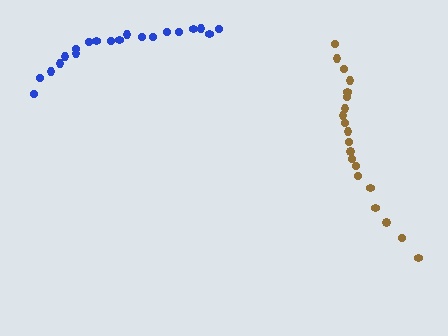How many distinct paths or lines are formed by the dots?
There are 2 distinct paths.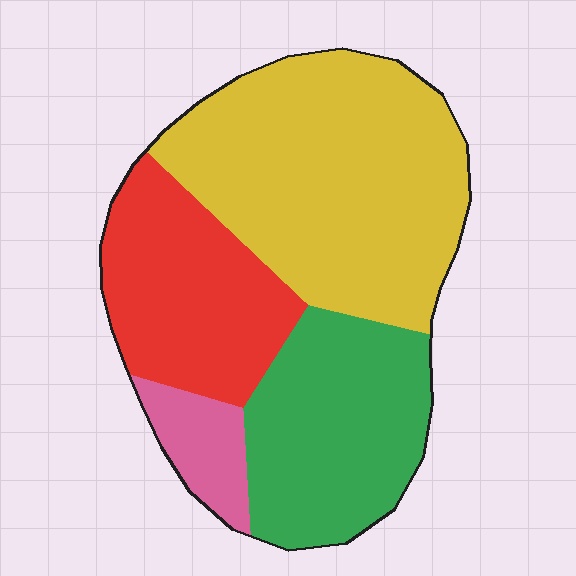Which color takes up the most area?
Yellow, at roughly 45%.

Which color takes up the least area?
Pink, at roughly 5%.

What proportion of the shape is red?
Red covers 23% of the shape.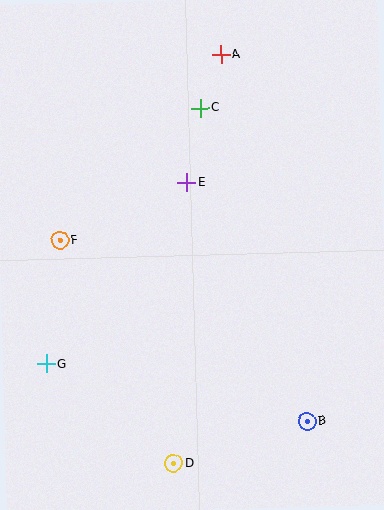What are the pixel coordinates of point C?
Point C is at (200, 108).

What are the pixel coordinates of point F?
Point F is at (60, 240).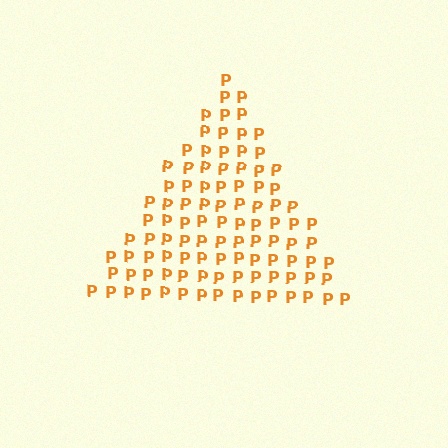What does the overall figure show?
The overall figure shows a triangle.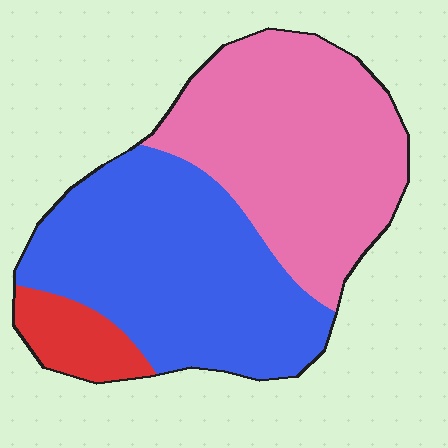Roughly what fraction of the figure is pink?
Pink takes up between a quarter and a half of the figure.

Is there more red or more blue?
Blue.